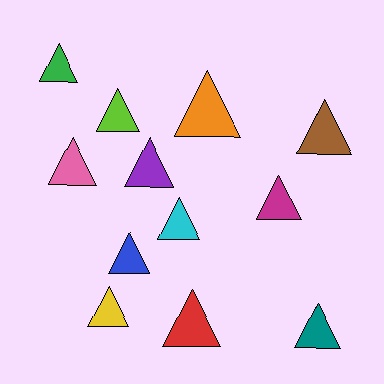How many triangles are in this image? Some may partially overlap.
There are 12 triangles.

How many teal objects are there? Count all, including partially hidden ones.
There is 1 teal object.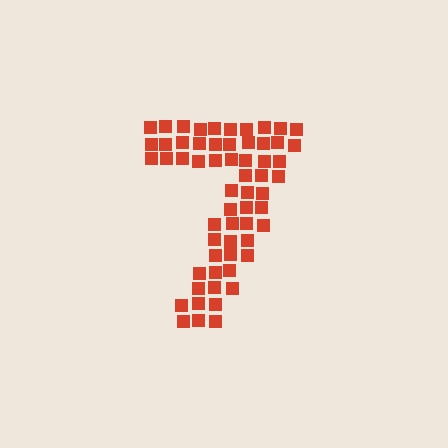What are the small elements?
The small elements are squares.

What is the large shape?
The large shape is the digit 7.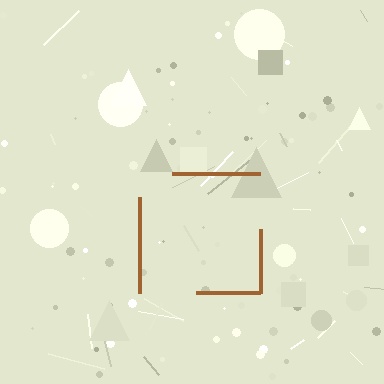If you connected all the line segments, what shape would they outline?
They would outline a square.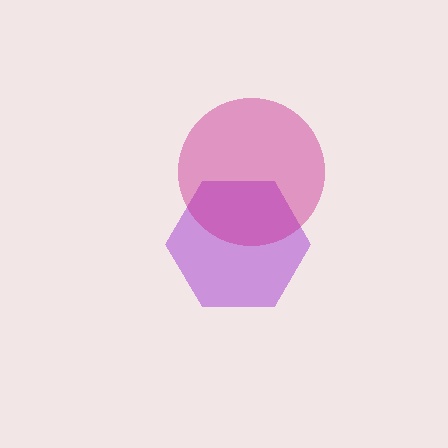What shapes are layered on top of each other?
The layered shapes are: a purple hexagon, a magenta circle.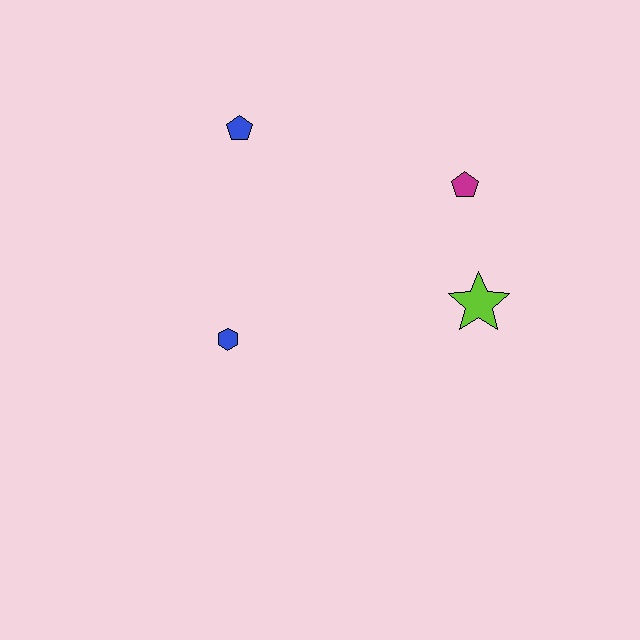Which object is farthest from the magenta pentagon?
The blue hexagon is farthest from the magenta pentagon.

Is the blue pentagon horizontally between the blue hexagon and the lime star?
Yes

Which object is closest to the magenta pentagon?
The lime star is closest to the magenta pentagon.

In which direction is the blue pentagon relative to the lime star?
The blue pentagon is to the left of the lime star.